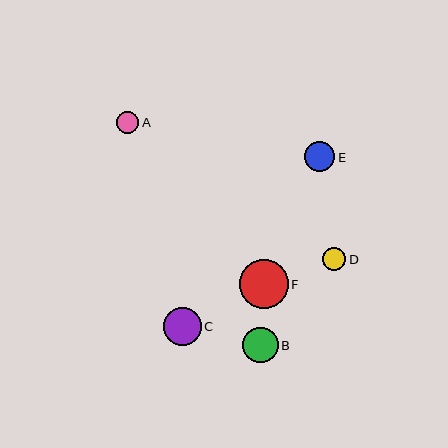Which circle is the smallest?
Circle A is the smallest with a size of approximately 22 pixels.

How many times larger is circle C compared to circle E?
Circle C is approximately 1.2 times the size of circle E.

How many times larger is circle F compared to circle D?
Circle F is approximately 2.1 times the size of circle D.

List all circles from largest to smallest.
From largest to smallest: F, C, B, E, D, A.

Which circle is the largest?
Circle F is the largest with a size of approximately 49 pixels.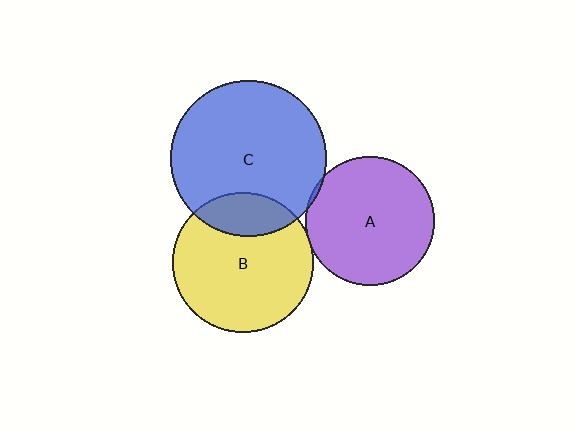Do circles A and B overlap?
Yes.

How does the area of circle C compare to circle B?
Approximately 1.2 times.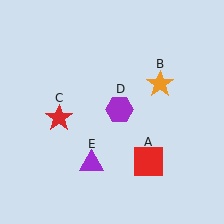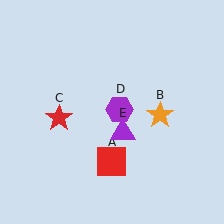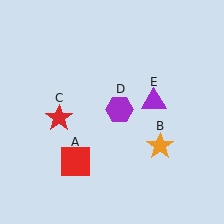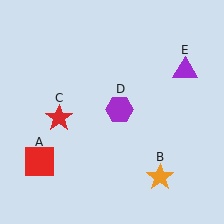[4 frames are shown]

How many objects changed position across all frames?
3 objects changed position: red square (object A), orange star (object B), purple triangle (object E).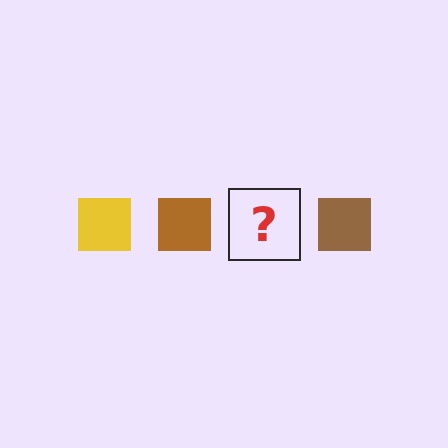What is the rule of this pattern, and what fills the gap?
The rule is that the pattern cycles through yellow, brown squares. The gap should be filled with a yellow square.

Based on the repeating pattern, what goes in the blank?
The blank should be a yellow square.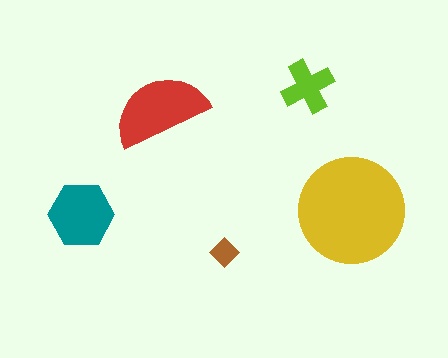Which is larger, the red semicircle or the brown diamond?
The red semicircle.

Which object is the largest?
The yellow circle.